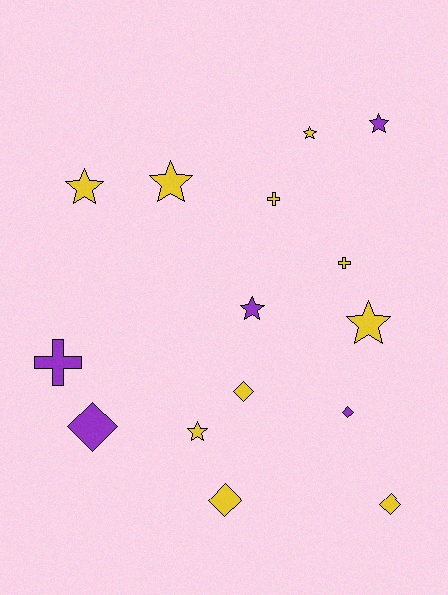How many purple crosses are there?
There is 1 purple cross.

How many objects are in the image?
There are 15 objects.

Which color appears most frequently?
Yellow, with 10 objects.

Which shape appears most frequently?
Star, with 7 objects.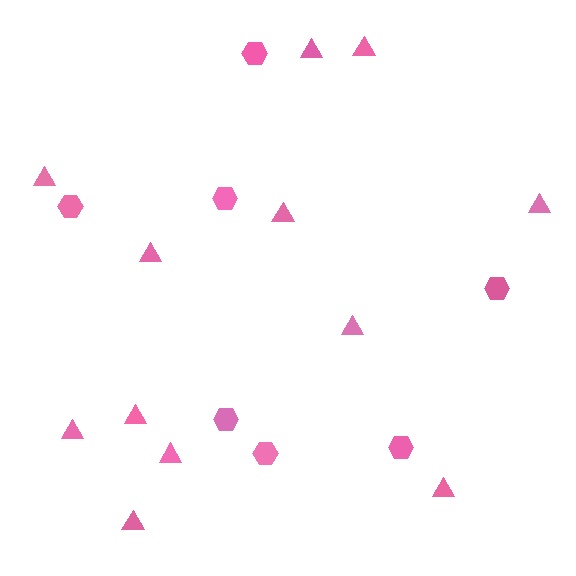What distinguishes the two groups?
There are 2 groups: one group of hexagons (7) and one group of triangles (12).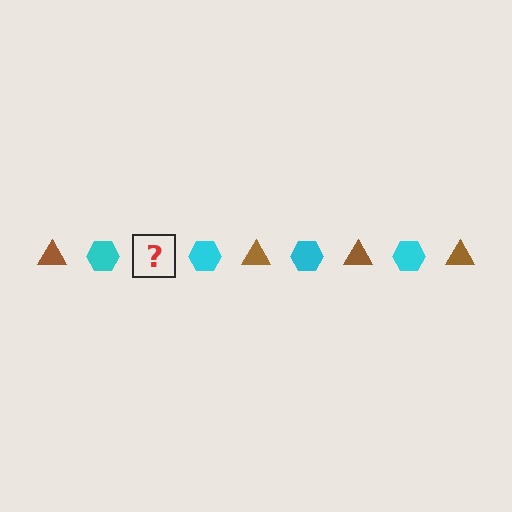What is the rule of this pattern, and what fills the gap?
The rule is that the pattern alternates between brown triangle and cyan hexagon. The gap should be filled with a brown triangle.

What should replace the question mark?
The question mark should be replaced with a brown triangle.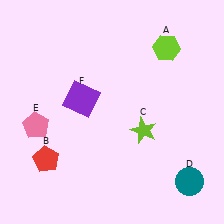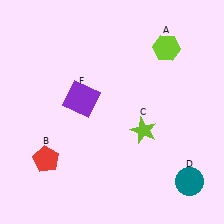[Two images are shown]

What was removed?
The pink pentagon (E) was removed in Image 2.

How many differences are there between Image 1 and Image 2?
There is 1 difference between the two images.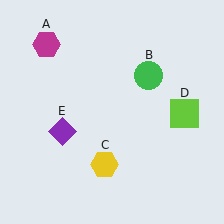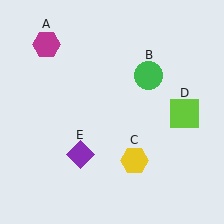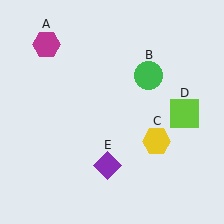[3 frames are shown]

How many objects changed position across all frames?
2 objects changed position: yellow hexagon (object C), purple diamond (object E).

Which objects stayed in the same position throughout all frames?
Magenta hexagon (object A) and green circle (object B) and lime square (object D) remained stationary.